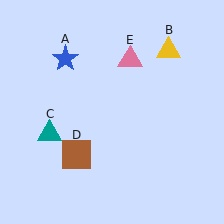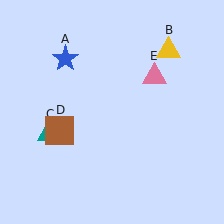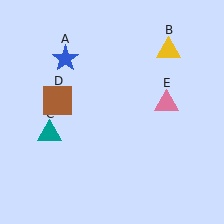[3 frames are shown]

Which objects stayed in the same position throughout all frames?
Blue star (object A) and yellow triangle (object B) and teal triangle (object C) remained stationary.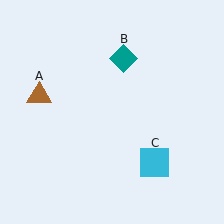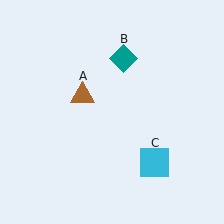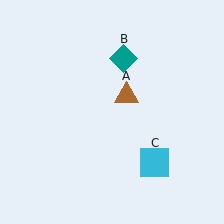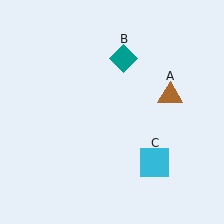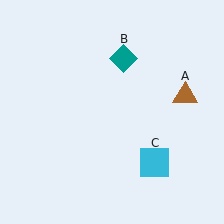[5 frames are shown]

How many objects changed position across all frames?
1 object changed position: brown triangle (object A).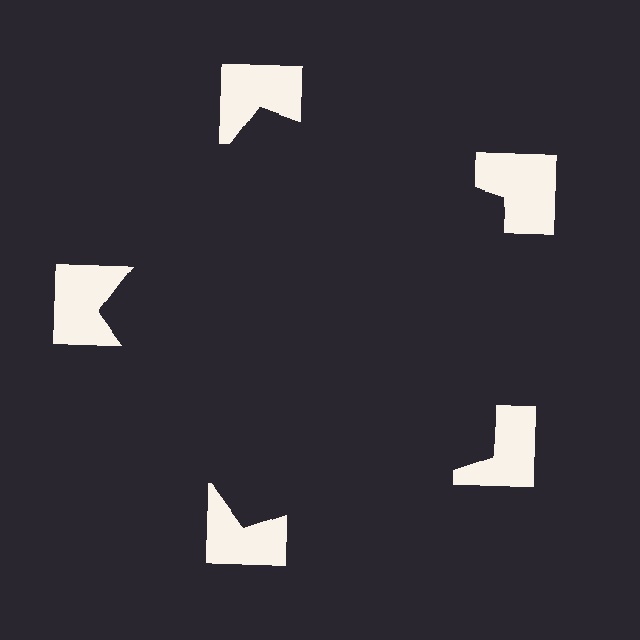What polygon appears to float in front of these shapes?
An illusory pentagon — its edges are inferred from the aligned wedge cuts in the notched squares, not physically drawn.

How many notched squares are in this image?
There are 5 — one at each vertex of the illusory pentagon.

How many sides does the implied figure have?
5 sides.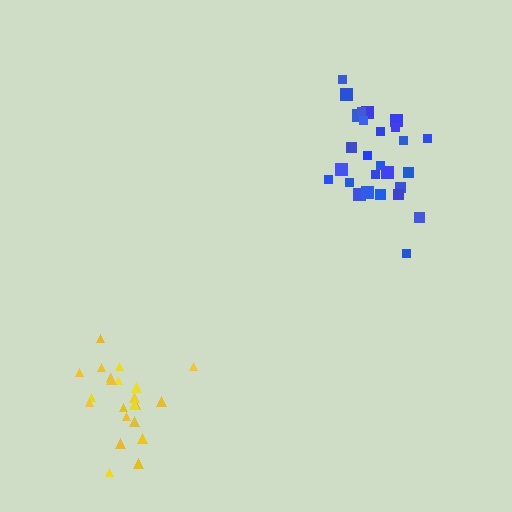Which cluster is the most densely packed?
Yellow.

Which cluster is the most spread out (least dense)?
Blue.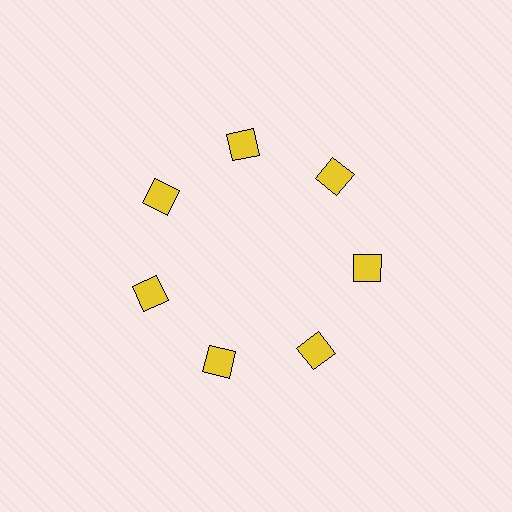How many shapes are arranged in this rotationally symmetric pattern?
There are 7 shapes, arranged in 7 groups of 1.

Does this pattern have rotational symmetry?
Yes, this pattern has 7-fold rotational symmetry. It looks the same after rotating 51 degrees around the center.